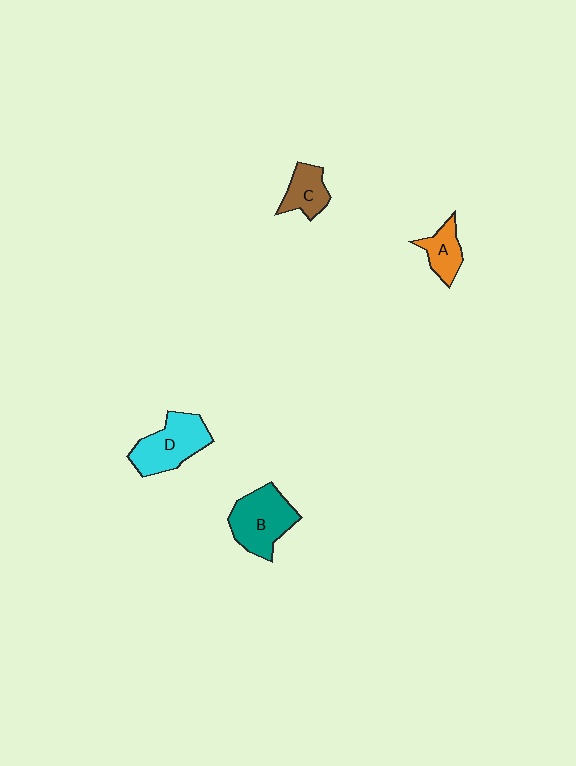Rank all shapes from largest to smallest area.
From largest to smallest: B (teal), D (cyan), C (brown), A (orange).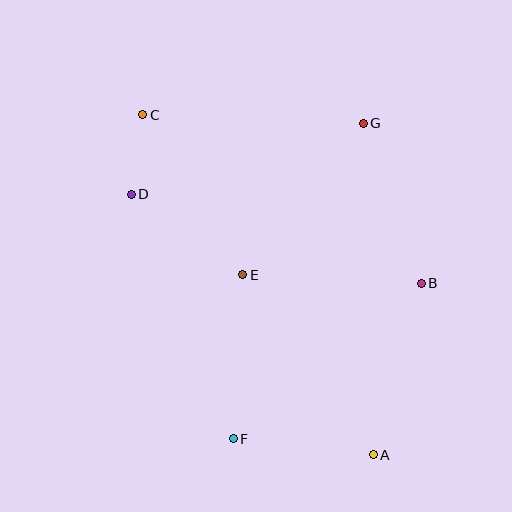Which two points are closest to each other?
Points C and D are closest to each other.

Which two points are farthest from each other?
Points A and C are farthest from each other.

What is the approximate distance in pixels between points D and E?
The distance between D and E is approximately 137 pixels.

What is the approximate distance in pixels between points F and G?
The distance between F and G is approximately 341 pixels.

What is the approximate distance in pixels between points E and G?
The distance between E and G is approximately 194 pixels.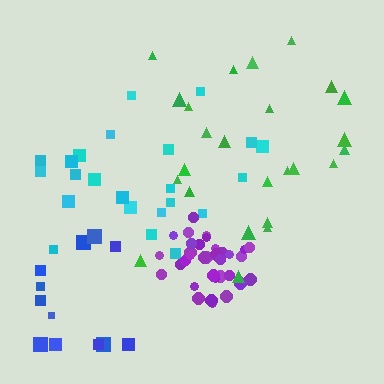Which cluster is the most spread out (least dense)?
Blue.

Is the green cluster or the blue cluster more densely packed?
Green.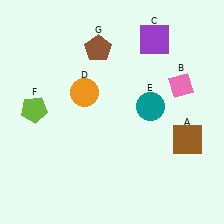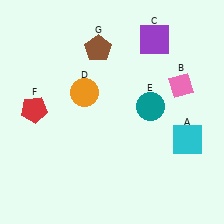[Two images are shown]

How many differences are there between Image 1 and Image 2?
There are 2 differences between the two images.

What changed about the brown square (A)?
In Image 1, A is brown. In Image 2, it changed to cyan.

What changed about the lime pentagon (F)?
In Image 1, F is lime. In Image 2, it changed to red.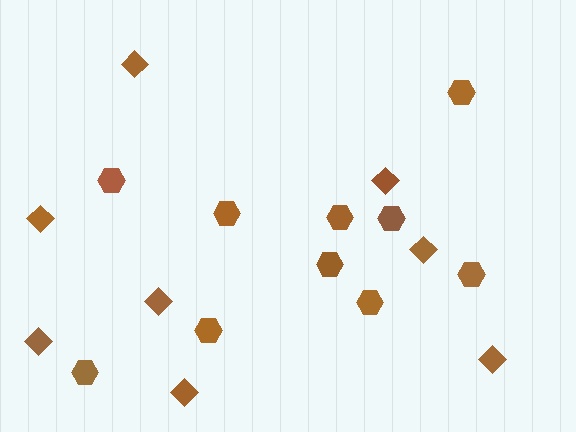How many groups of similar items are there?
There are 2 groups: one group of diamonds (8) and one group of hexagons (10).